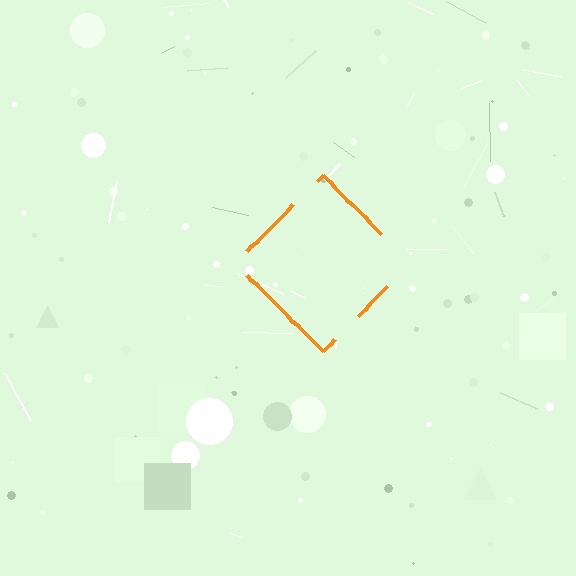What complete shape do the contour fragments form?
The contour fragments form a diamond.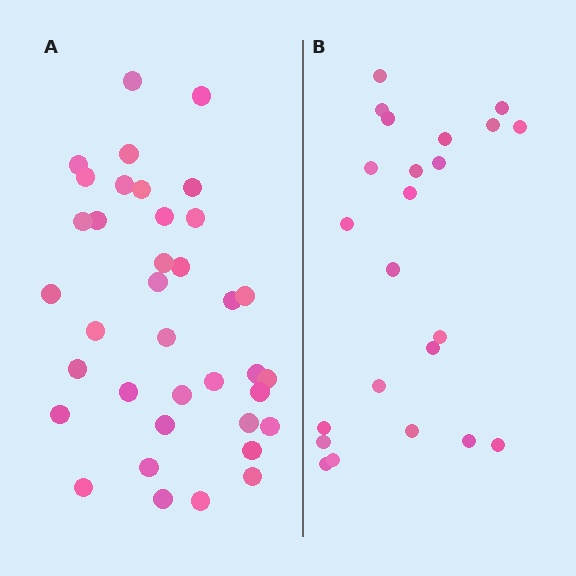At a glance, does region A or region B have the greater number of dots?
Region A (the left region) has more dots.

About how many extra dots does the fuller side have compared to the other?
Region A has approximately 15 more dots than region B.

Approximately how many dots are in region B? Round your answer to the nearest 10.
About 20 dots. (The exact count is 23, which rounds to 20.)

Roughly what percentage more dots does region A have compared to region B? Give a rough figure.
About 60% more.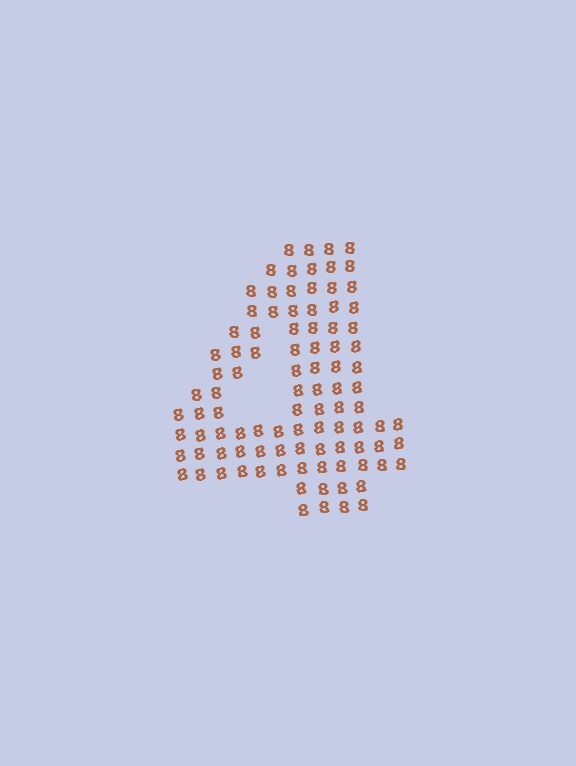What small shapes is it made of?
It is made of small digit 8's.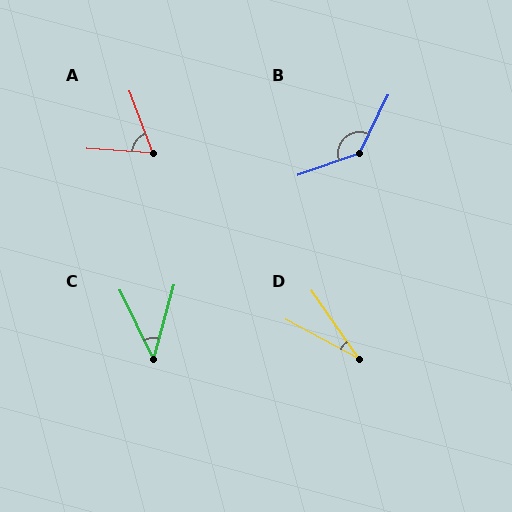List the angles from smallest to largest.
D (27°), C (41°), A (65°), B (135°).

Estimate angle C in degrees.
Approximately 41 degrees.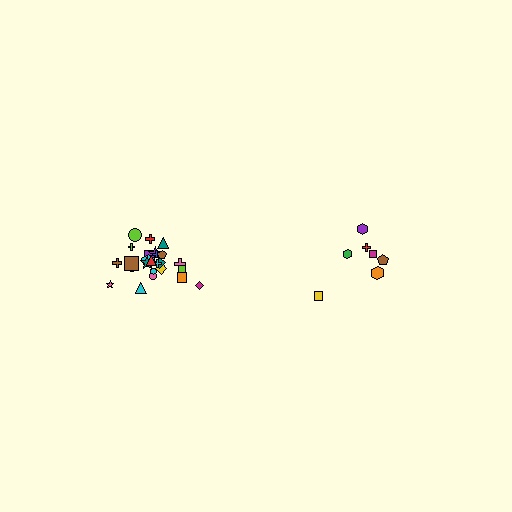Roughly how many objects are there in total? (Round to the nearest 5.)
Roughly 30 objects in total.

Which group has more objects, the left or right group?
The left group.